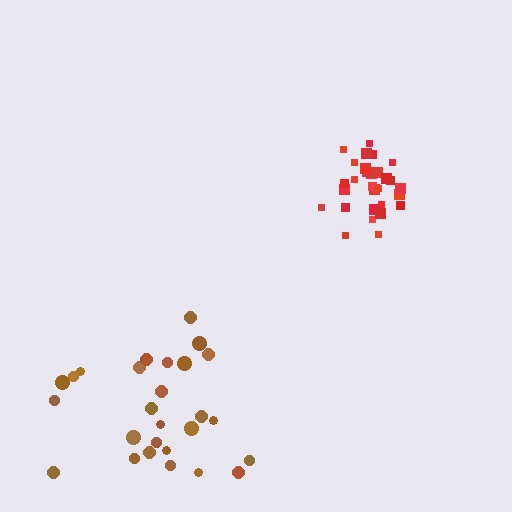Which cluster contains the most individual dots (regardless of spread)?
Red (32).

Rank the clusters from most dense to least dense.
red, brown.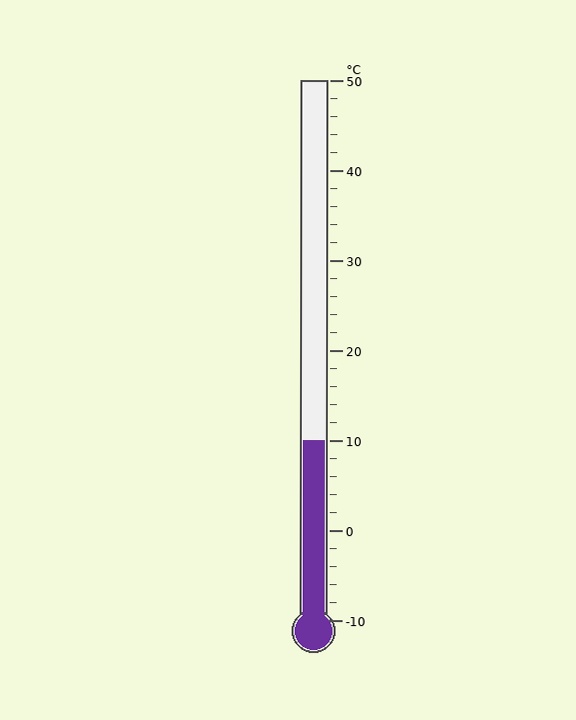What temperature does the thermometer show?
The thermometer shows approximately 10°C.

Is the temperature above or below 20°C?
The temperature is below 20°C.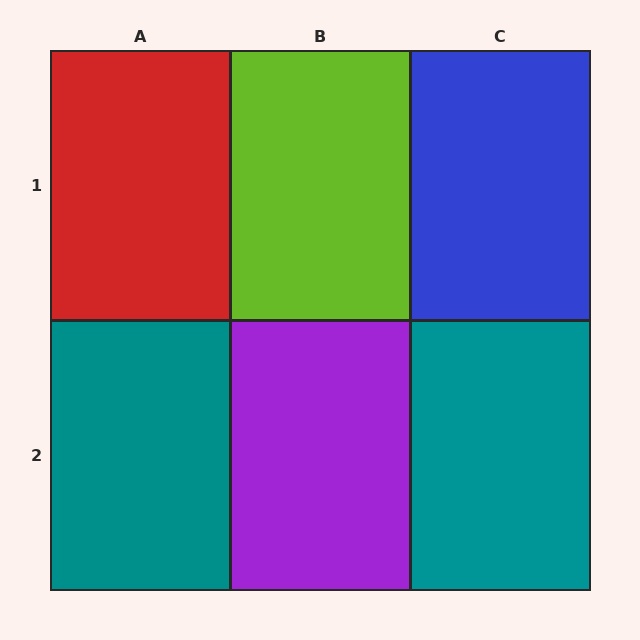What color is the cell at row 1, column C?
Blue.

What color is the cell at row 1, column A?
Red.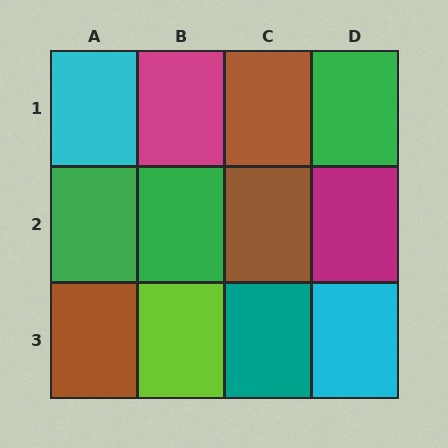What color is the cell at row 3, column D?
Cyan.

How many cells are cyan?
2 cells are cyan.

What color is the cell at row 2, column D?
Magenta.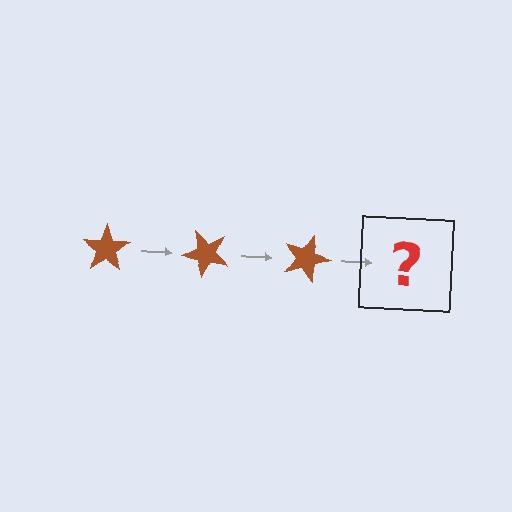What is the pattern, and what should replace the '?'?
The pattern is that the star rotates 45 degrees each step. The '?' should be a brown star rotated 135 degrees.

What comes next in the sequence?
The next element should be a brown star rotated 135 degrees.